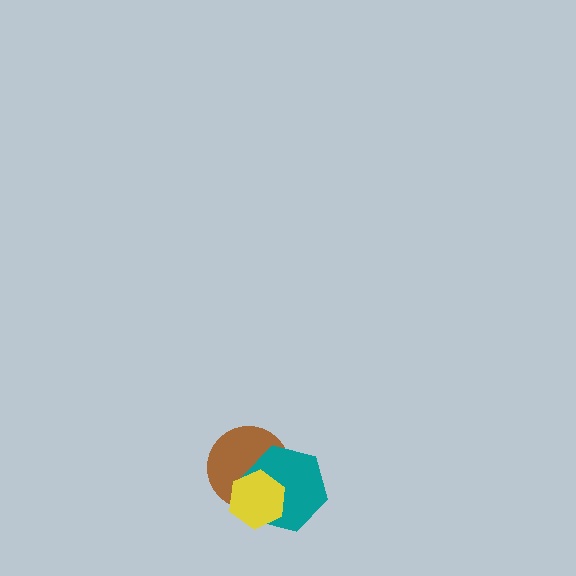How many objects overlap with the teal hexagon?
2 objects overlap with the teal hexagon.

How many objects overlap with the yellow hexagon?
2 objects overlap with the yellow hexagon.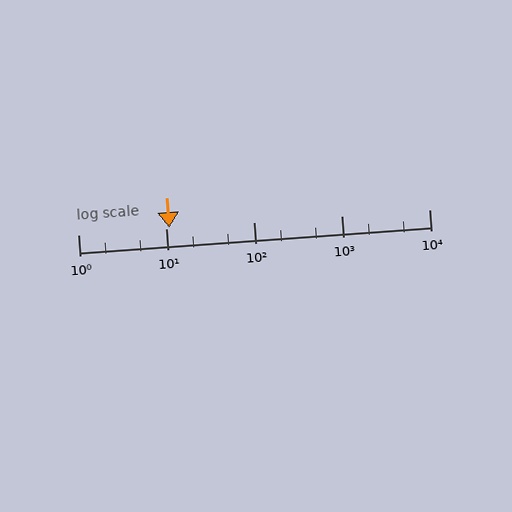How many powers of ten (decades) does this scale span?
The scale spans 4 decades, from 1 to 10000.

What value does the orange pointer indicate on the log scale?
The pointer indicates approximately 11.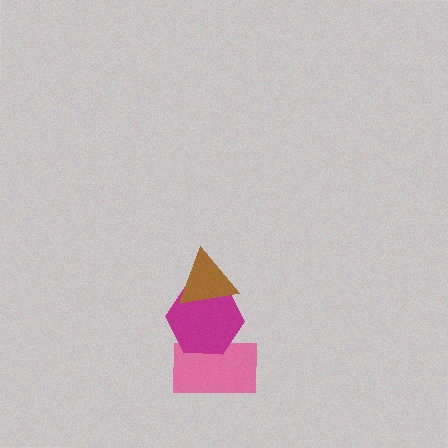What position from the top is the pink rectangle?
The pink rectangle is 3rd from the top.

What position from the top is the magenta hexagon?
The magenta hexagon is 2nd from the top.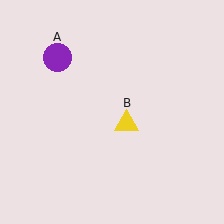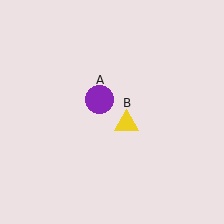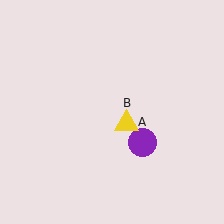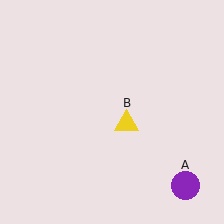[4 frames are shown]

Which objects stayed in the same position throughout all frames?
Yellow triangle (object B) remained stationary.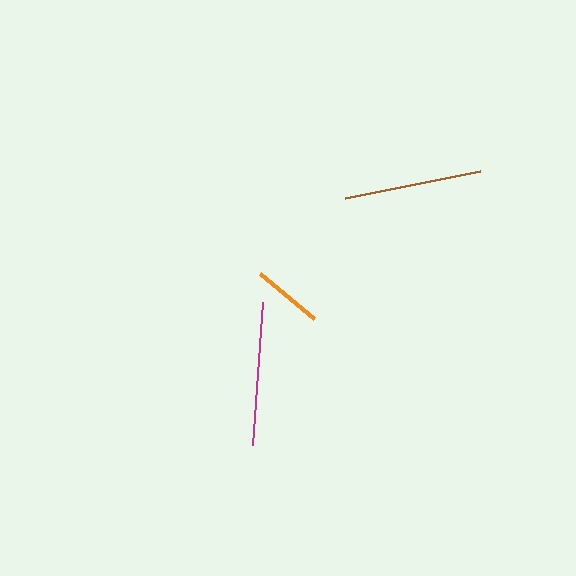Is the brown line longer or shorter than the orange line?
The brown line is longer than the orange line.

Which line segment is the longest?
The magenta line is the longest at approximately 144 pixels.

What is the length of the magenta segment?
The magenta segment is approximately 144 pixels long.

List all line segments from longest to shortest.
From longest to shortest: magenta, brown, orange.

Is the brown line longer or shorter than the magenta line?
The magenta line is longer than the brown line.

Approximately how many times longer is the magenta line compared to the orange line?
The magenta line is approximately 2.0 times the length of the orange line.